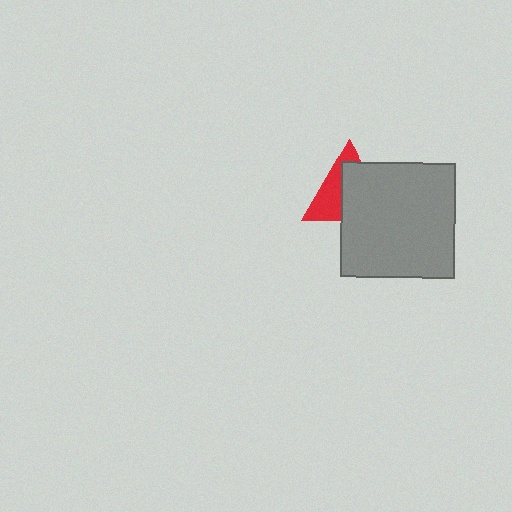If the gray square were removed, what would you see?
You would see the complete red triangle.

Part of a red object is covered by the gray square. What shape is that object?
It is a triangle.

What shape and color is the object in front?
The object in front is a gray square.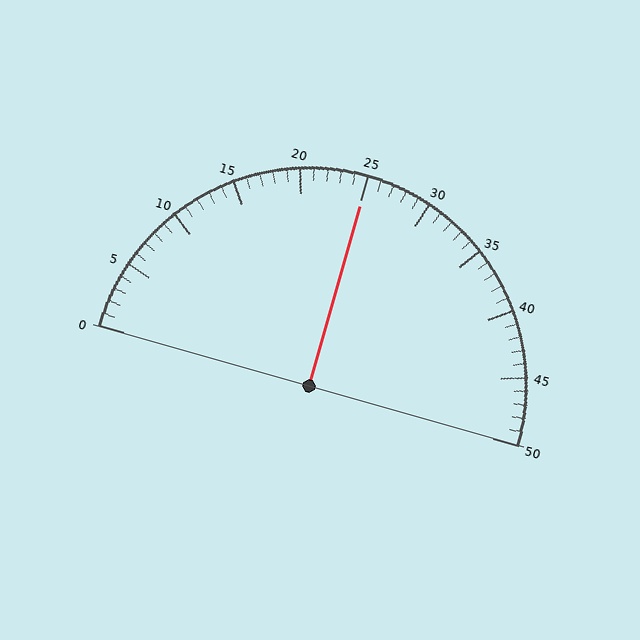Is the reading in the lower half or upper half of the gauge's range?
The reading is in the upper half of the range (0 to 50).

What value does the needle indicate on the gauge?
The needle indicates approximately 25.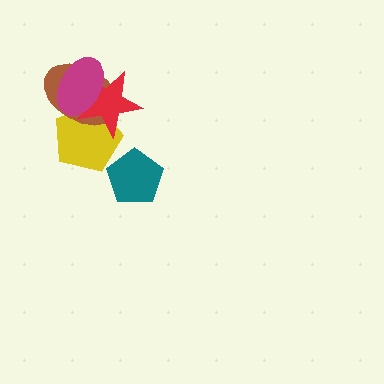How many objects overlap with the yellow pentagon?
3 objects overlap with the yellow pentagon.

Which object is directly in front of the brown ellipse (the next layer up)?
The red star is directly in front of the brown ellipse.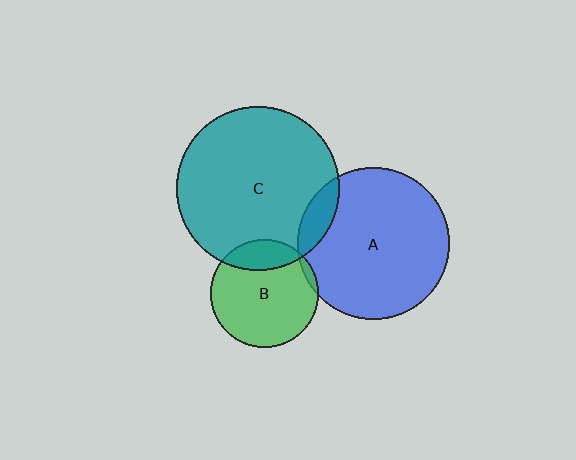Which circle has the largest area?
Circle C (teal).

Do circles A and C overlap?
Yes.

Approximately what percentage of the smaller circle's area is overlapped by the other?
Approximately 10%.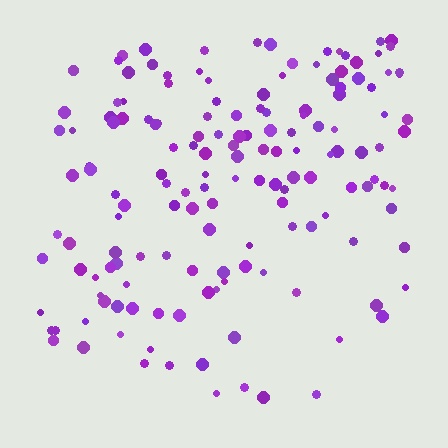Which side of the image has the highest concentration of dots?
The top.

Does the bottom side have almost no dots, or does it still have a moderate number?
Still a moderate number, just noticeably fewer than the top.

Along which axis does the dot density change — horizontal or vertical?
Vertical.